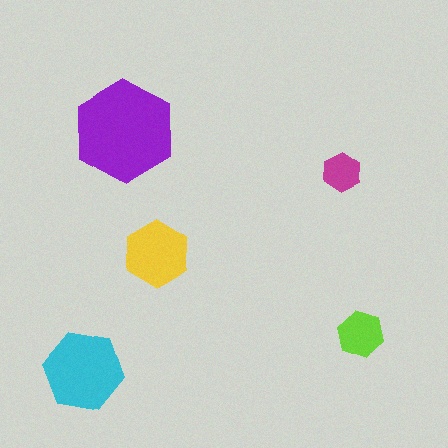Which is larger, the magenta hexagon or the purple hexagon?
The purple one.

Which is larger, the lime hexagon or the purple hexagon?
The purple one.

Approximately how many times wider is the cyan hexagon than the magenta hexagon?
About 2 times wider.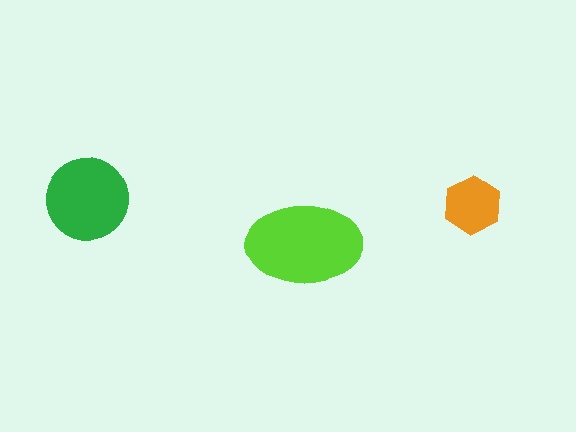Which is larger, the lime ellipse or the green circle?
The lime ellipse.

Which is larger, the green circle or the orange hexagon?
The green circle.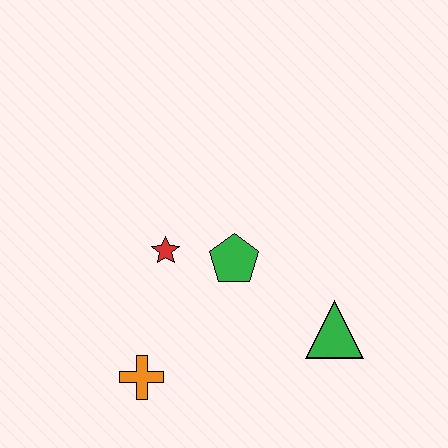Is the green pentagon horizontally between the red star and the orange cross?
No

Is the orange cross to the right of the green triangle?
No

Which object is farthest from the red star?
The green triangle is farthest from the red star.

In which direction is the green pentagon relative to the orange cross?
The green pentagon is above the orange cross.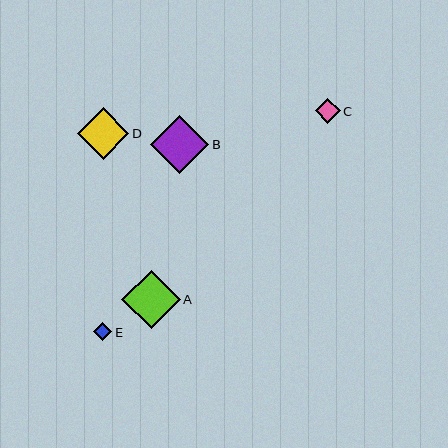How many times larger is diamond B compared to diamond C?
Diamond B is approximately 2.3 times the size of diamond C.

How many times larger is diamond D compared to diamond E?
Diamond D is approximately 2.9 times the size of diamond E.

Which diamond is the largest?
Diamond A is the largest with a size of approximately 58 pixels.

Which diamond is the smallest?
Diamond E is the smallest with a size of approximately 18 pixels.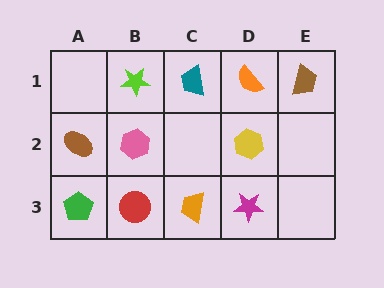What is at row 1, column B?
A lime star.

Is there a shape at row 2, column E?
No, that cell is empty.